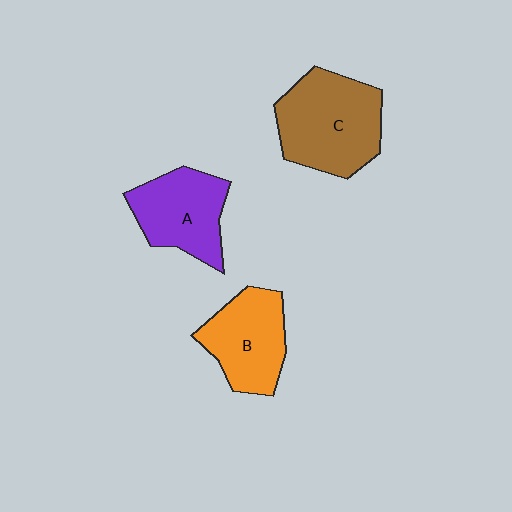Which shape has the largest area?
Shape C (brown).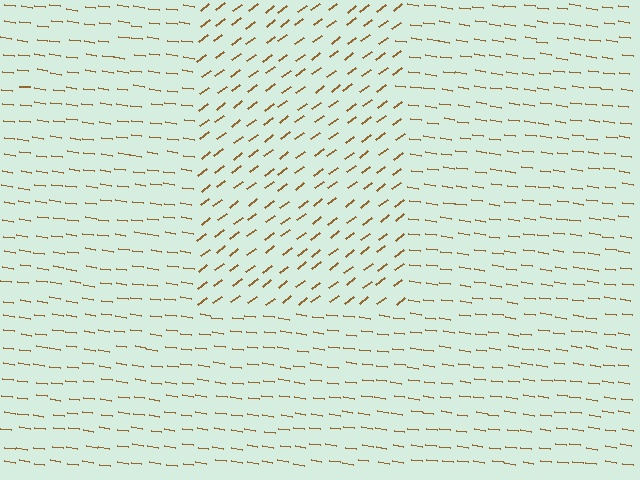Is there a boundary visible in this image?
Yes, there is a texture boundary formed by a change in line orientation.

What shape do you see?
I see a rectangle.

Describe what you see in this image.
The image is filled with small brown line segments. A rectangle region in the image has lines oriented differently from the surrounding lines, creating a visible texture boundary.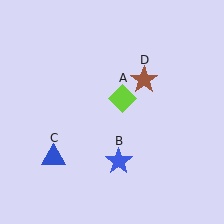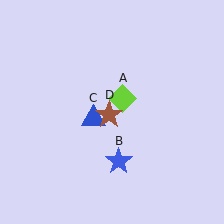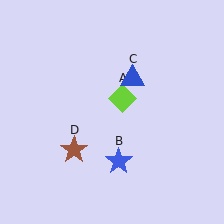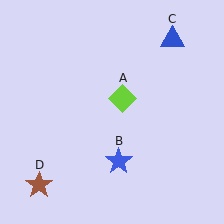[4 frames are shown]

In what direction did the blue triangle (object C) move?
The blue triangle (object C) moved up and to the right.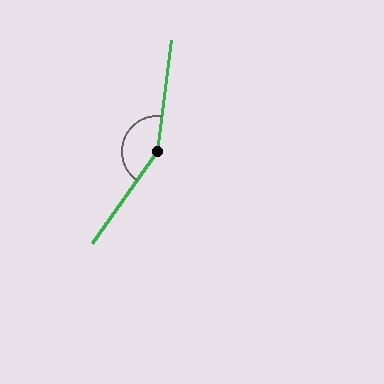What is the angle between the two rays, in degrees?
Approximately 152 degrees.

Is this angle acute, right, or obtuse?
It is obtuse.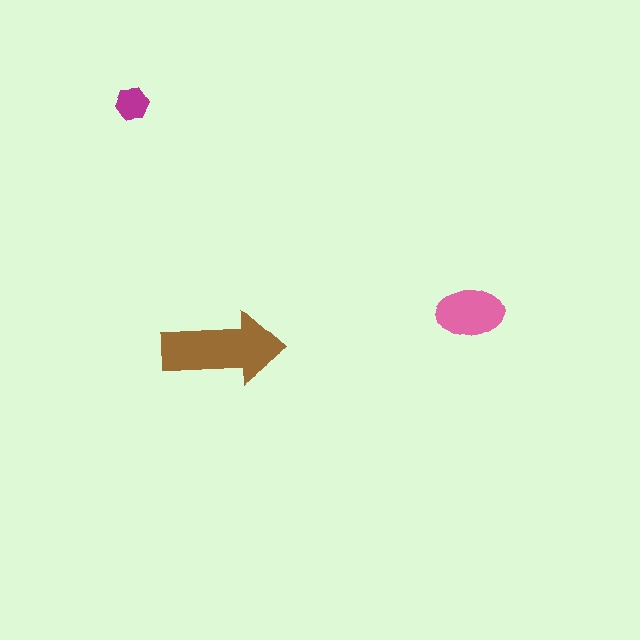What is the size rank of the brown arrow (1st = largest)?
1st.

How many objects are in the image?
There are 3 objects in the image.